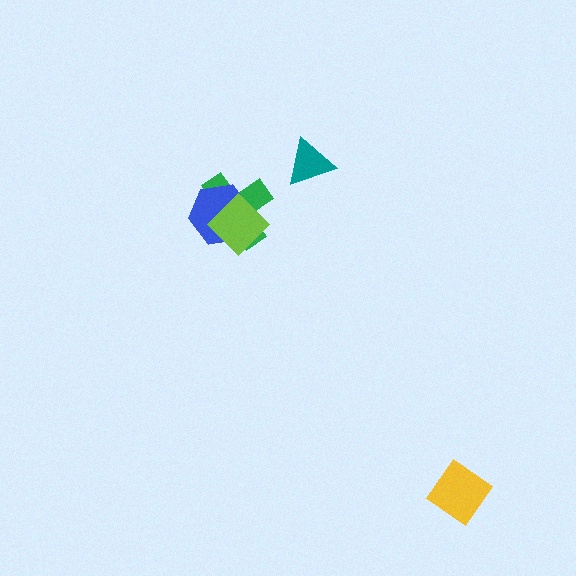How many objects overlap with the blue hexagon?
2 objects overlap with the blue hexagon.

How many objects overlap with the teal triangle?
0 objects overlap with the teal triangle.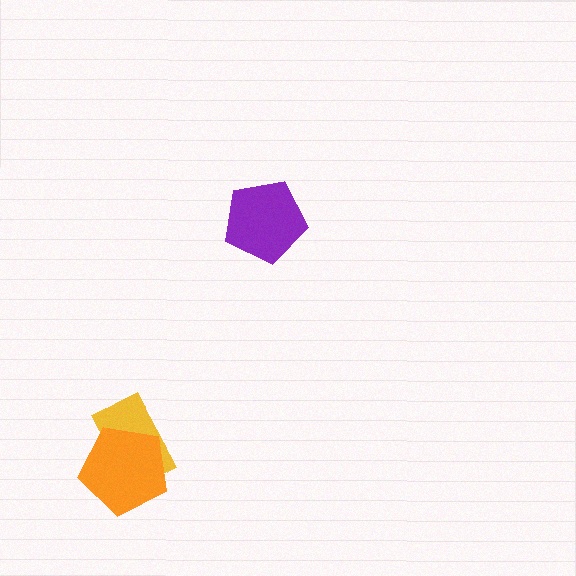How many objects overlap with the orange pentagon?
1 object overlaps with the orange pentagon.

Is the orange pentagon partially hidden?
No, no other shape covers it.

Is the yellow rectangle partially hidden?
Yes, it is partially covered by another shape.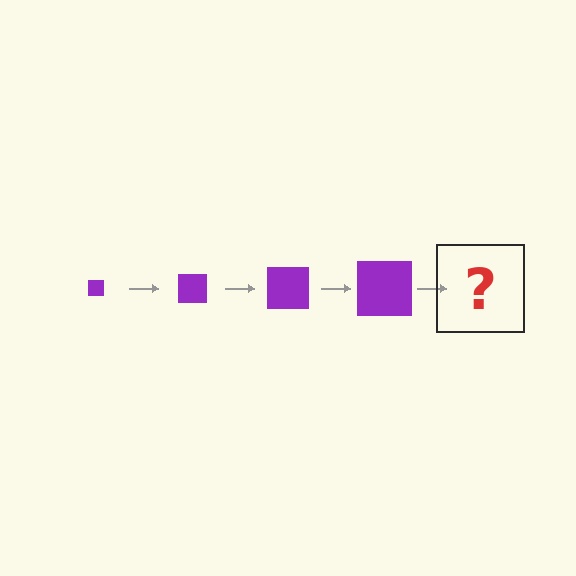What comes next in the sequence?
The next element should be a purple square, larger than the previous one.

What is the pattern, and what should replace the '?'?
The pattern is that the square gets progressively larger each step. The '?' should be a purple square, larger than the previous one.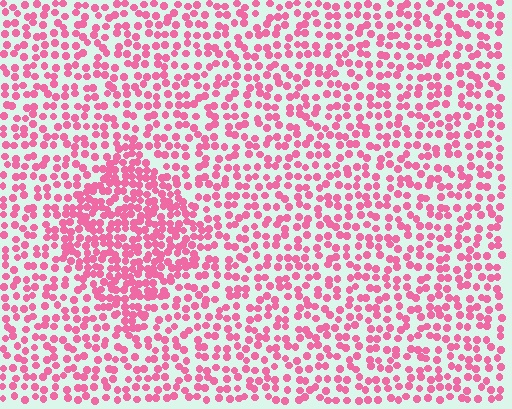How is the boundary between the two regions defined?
The boundary is defined by a change in element density (approximately 1.8x ratio). All elements are the same color, size, and shape.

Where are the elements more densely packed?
The elements are more densely packed inside the diamond boundary.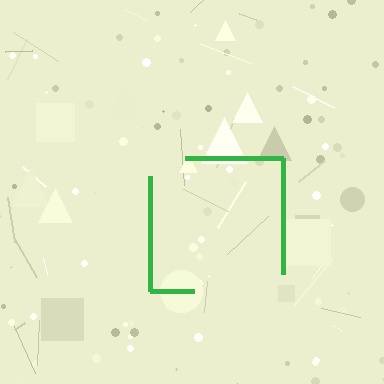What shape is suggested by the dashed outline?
The dashed outline suggests a square.